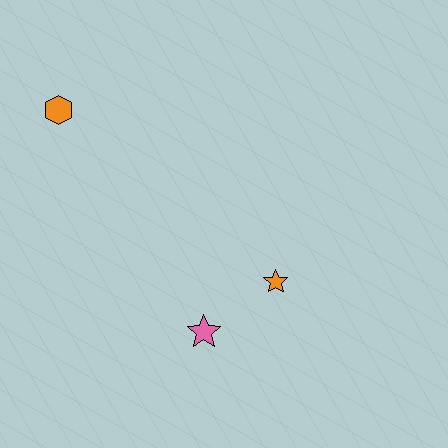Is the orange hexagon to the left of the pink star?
Yes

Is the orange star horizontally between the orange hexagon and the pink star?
No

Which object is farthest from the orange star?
The orange hexagon is farthest from the orange star.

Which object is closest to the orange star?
The pink star is closest to the orange star.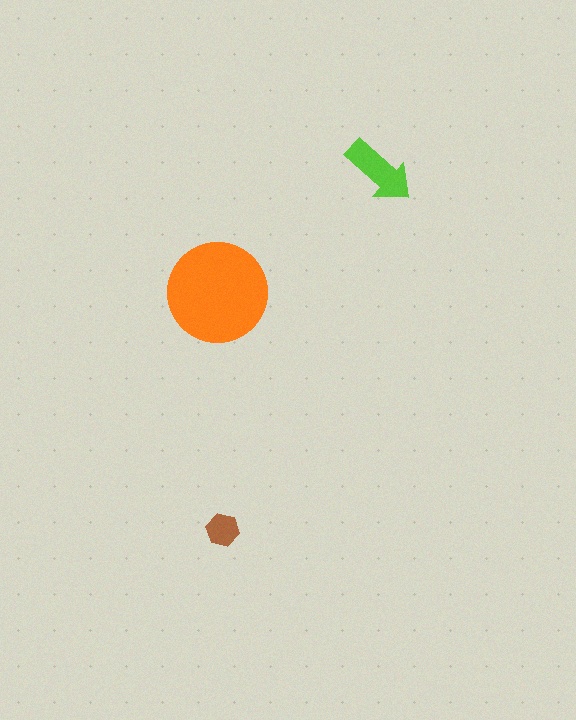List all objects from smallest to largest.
The brown hexagon, the lime arrow, the orange circle.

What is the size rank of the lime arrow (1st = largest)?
2nd.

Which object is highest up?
The lime arrow is topmost.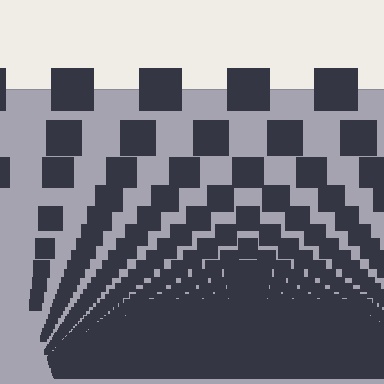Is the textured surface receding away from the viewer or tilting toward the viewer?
The surface appears to tilt toward the viewer. Texture elements get larger and sparser toward the top.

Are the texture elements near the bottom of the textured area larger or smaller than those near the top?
Smaller. The gradient is inverted — elements near the bottom are smaller and denser.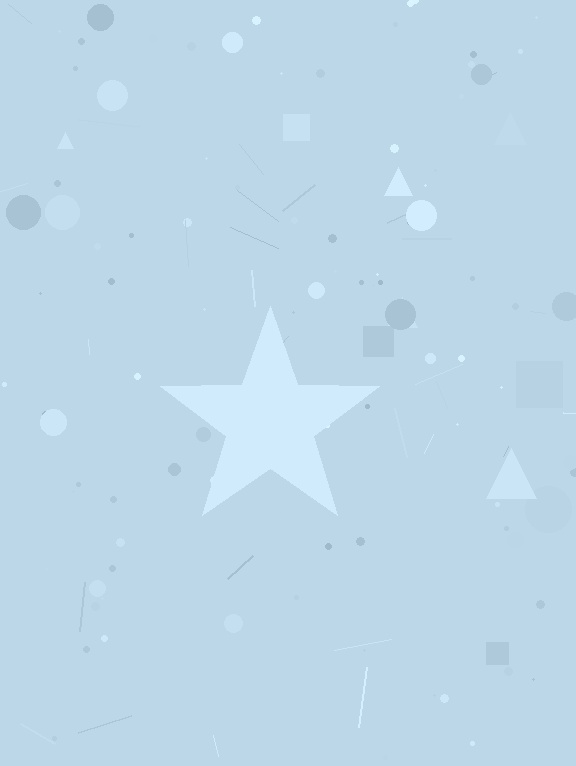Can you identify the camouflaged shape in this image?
The camouflaged shape is a star.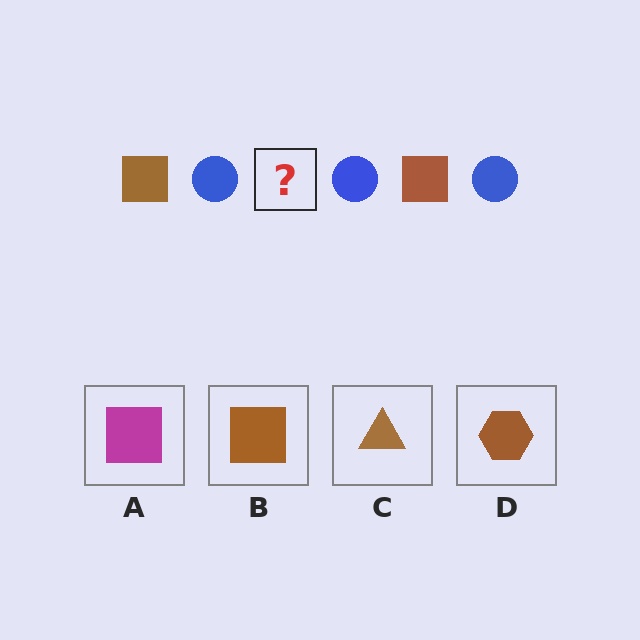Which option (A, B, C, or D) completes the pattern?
B.